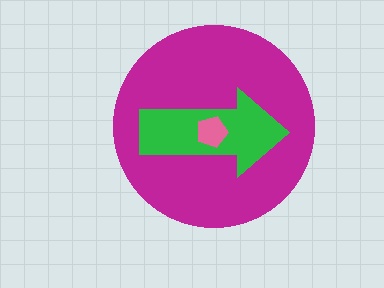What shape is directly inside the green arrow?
The pink pentagon.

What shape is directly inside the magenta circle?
The green arrow.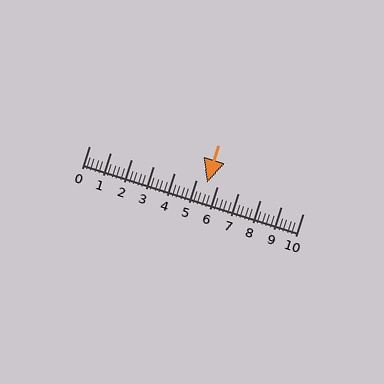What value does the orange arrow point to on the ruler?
The orange arrow points to approximately 5.5.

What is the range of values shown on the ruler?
The ruler shows values from 0 to 10.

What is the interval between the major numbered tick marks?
The major tick marks are spaced 1 units apart.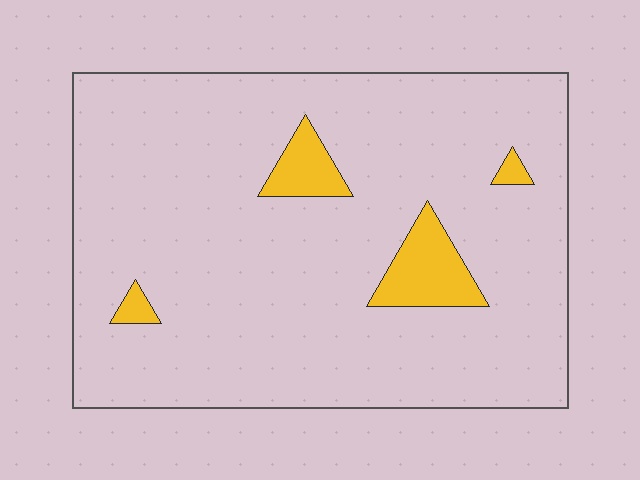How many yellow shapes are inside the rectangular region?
4.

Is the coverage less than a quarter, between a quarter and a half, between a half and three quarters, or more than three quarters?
Less than a quarter.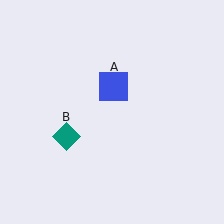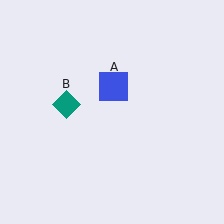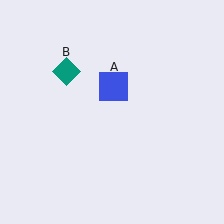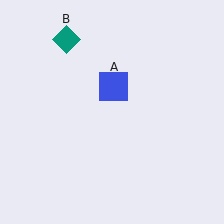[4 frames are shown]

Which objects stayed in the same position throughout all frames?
Blue square (object A) remained stationary.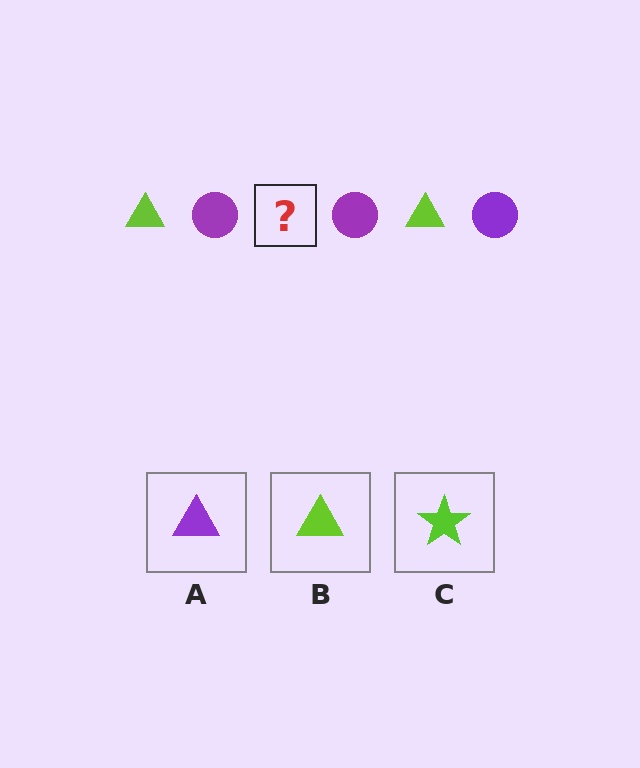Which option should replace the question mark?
Option B.